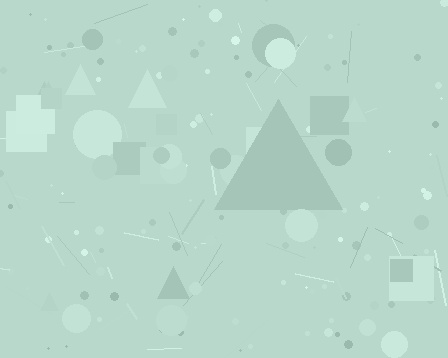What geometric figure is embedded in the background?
A triangle is embedded in the background.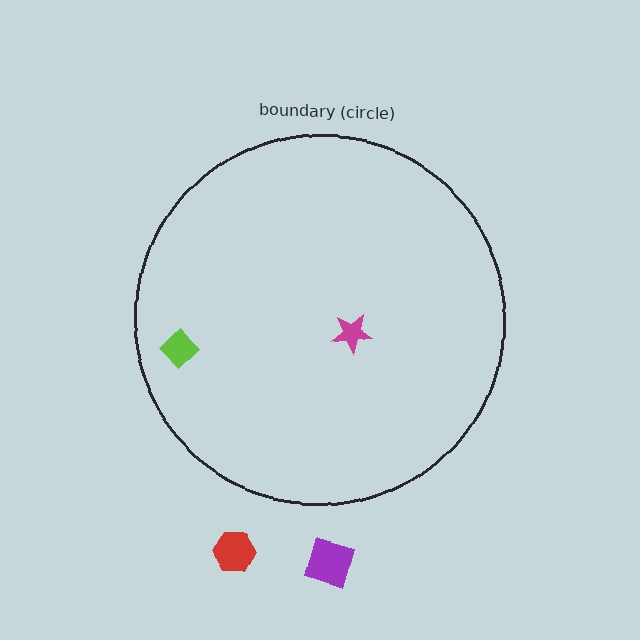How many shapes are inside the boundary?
2 inside, 2 outside.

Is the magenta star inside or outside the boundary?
Inside.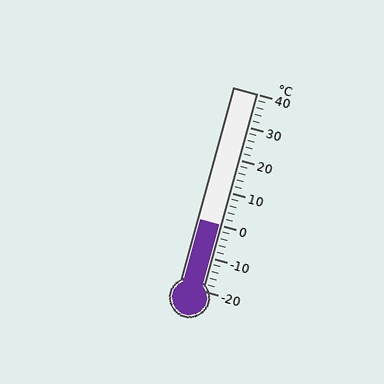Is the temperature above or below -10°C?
The temperature is above -10°C.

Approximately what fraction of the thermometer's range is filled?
The thermometer is filled to approximately 35% of its range.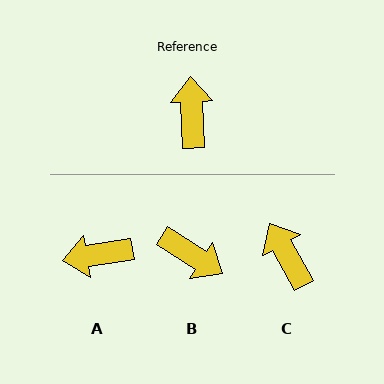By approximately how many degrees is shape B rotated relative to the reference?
Approximately 124 degrees clockwise.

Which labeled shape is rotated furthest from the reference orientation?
B, about 124 degrees away.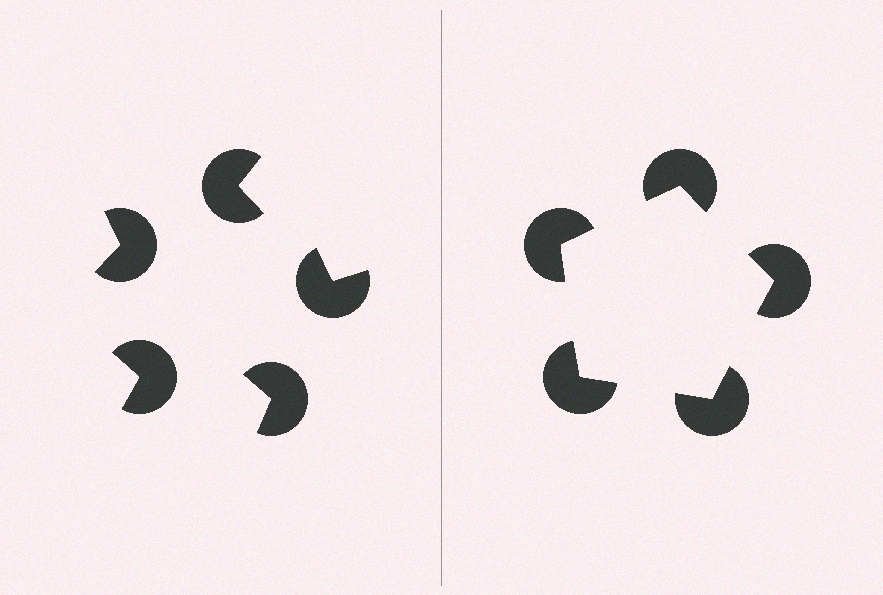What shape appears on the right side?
An illusory pentagon.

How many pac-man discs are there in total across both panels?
10 — 5 on each side.